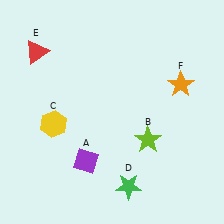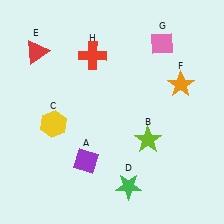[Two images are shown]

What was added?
A pink diamond (G), a red cross (H) were added in Image 2.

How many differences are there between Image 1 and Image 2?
There are 2 differences between the two images.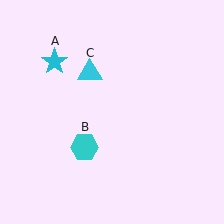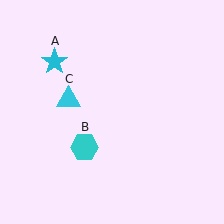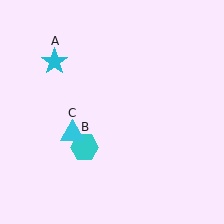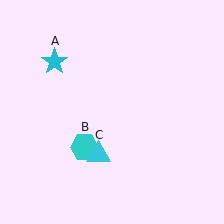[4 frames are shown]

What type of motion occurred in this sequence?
The cyan triangle (object C) rotated counterclockwise around the center of the scene.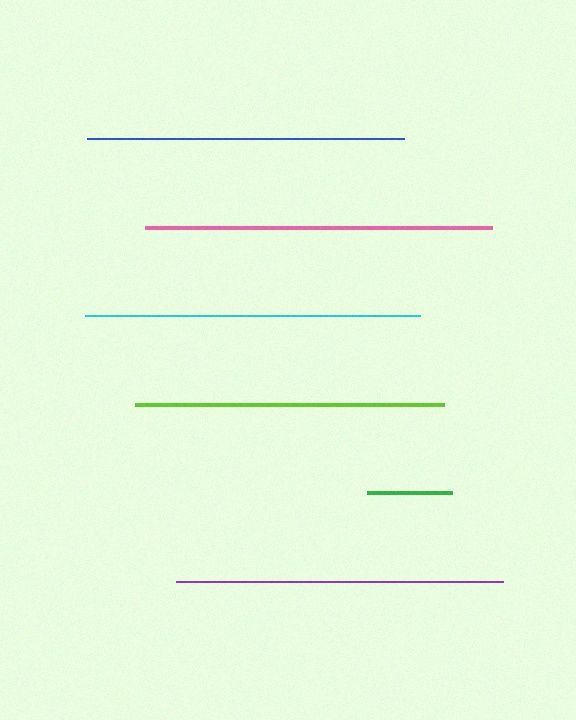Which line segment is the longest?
The pink line is the longest at approximately 348 pixels.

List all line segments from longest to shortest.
From longest to shortest: pink, cyan, purple, blue, lime, green.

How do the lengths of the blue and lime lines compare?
The blue and lime lines are approximately the same length.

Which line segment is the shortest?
The green line is the shortest at approximately 86 pixels.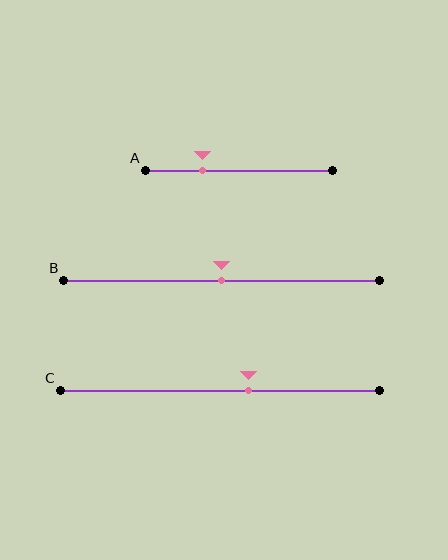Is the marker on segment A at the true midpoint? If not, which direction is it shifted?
No, the marker on segment A is shifted to the left by about 19% of the segment length.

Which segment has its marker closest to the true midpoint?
Segment B has its marker closest to the true midpoint.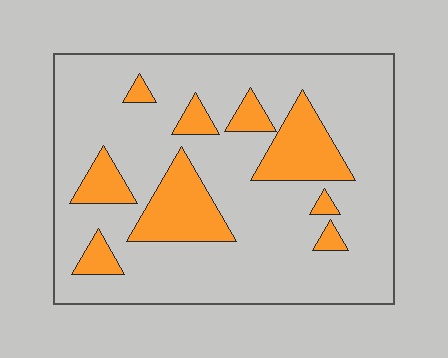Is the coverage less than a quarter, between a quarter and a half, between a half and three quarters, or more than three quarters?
Less than a quarter.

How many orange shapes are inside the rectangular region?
9.